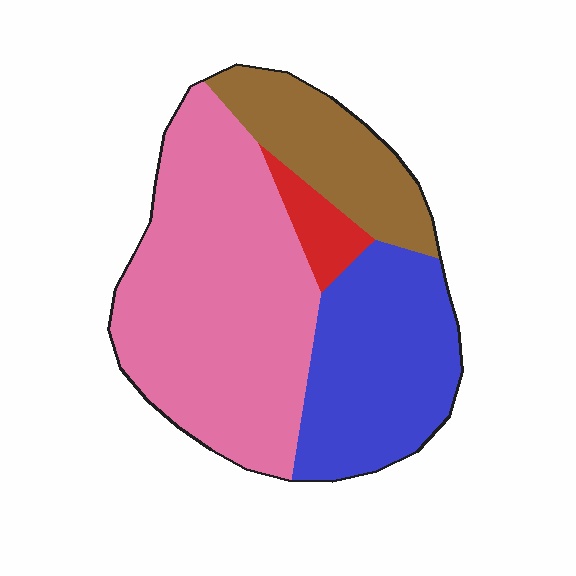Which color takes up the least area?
Red, at roughly 5%.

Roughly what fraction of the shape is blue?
Blue takes up about one quarter (1/4) of the shape.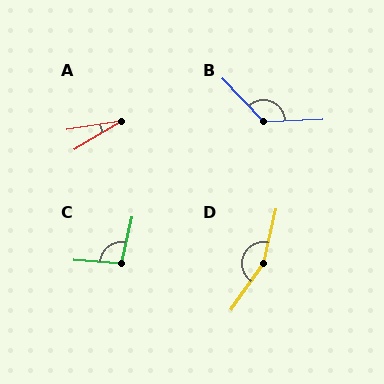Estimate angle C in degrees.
Approximately 98 degrees.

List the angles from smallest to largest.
A (22°), C (98°), B (131°), D (158°).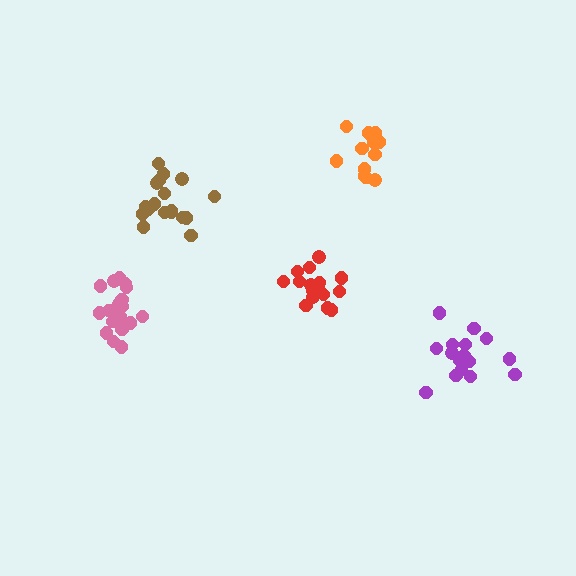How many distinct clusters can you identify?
There are 5 distinct clusters.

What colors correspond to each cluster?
The clusters are colored: pink, purple, brown, orange, red.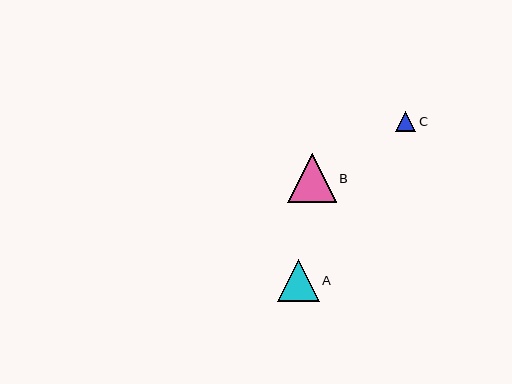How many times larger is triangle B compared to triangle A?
Triangle B is approximately 1.1 times the size of triangle A.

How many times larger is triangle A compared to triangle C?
Triangle A is approximately 2.1 times the size of triangle C.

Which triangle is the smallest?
Triangle C is the smallest with a size of approximately 20 pixels.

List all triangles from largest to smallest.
From largest to smallest: B, A, C.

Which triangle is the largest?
Triangle B is the largest with a size of approximately 48 pixels.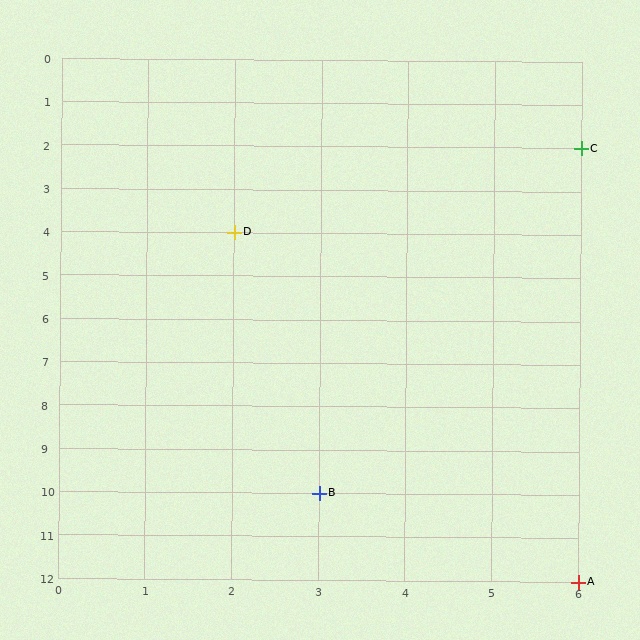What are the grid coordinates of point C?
Point C is at grid coordinates (6, 2).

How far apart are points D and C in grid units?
Points D and C are 4 columns and 2 rows apart (about 4.5 grid units diagonally).